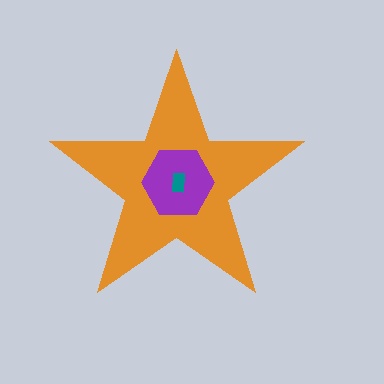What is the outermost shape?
The orange star.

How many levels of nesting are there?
3.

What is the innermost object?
The teal rectangle.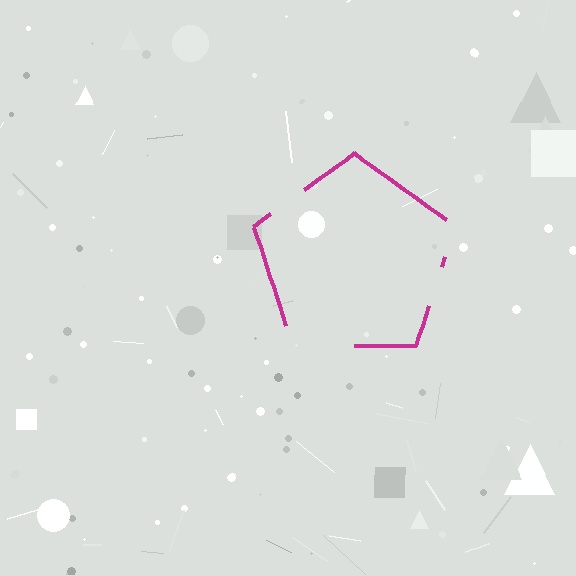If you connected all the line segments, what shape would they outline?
They would outline a pentagon.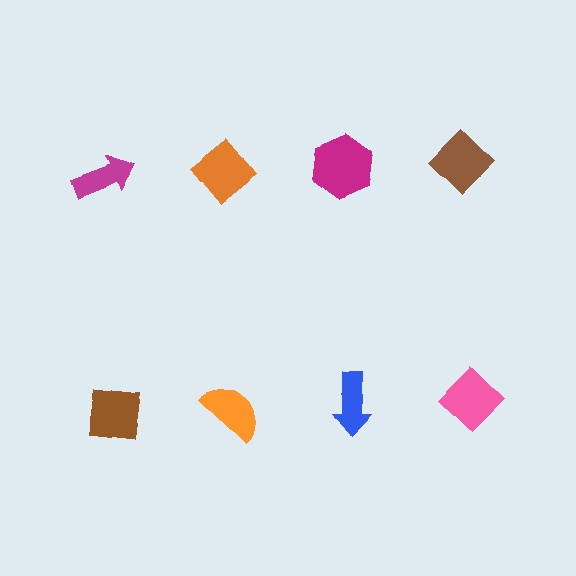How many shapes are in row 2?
4 shapes.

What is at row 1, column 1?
A magenta arrow.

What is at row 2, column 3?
A blue arrow.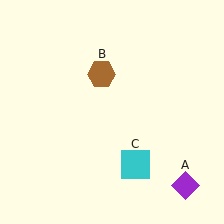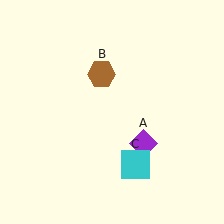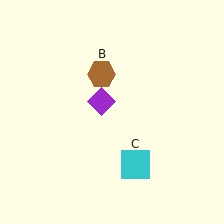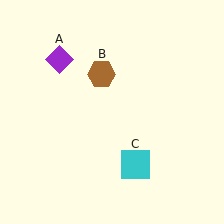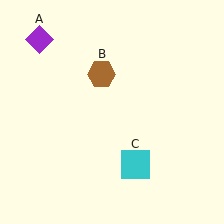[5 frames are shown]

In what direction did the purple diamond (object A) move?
The purple diamond (object A) moved up and to the left.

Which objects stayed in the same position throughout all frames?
Brown hexagon (object B) and cyan square (object C) remained stationary.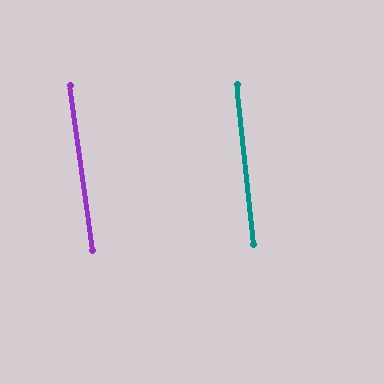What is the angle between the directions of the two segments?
Approximately 2 degrees.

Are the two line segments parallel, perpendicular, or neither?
Parallel — their directions differ by only 1.9°.